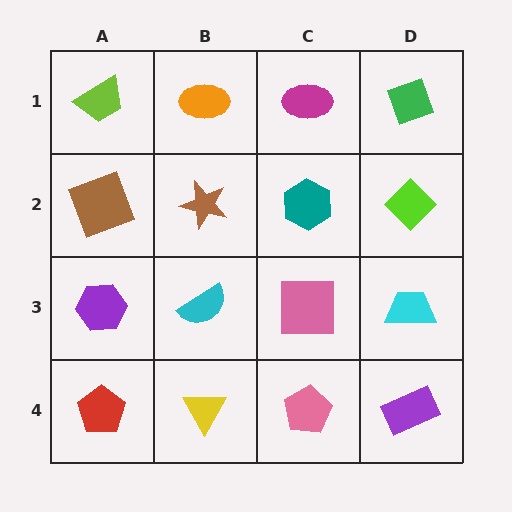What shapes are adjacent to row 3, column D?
A lime diamond (row 2, column D), a purple rectangle (row 4, column D), a pink square (row 3, column C).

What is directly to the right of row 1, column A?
An orange ellipse.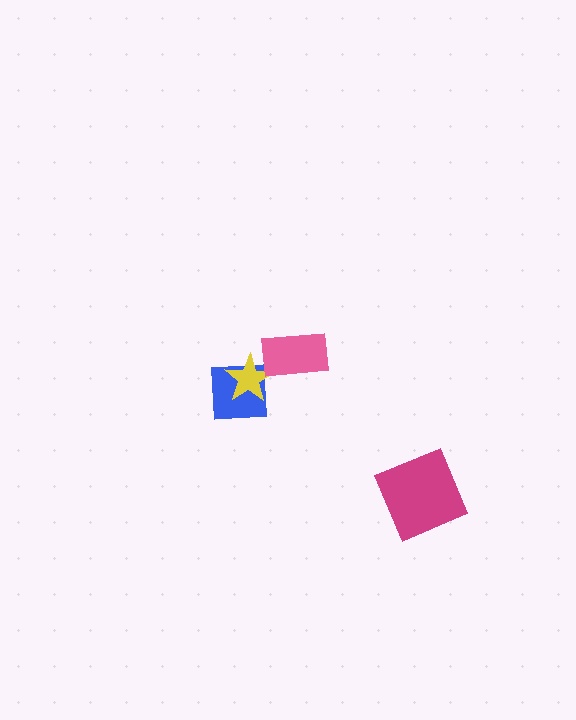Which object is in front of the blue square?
The yellow star is in front of the blue square.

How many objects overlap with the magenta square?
0 objects overlap with the magenta square.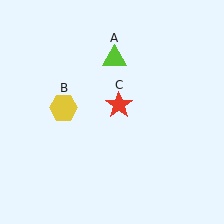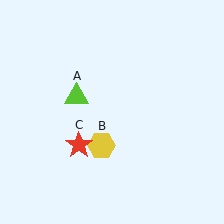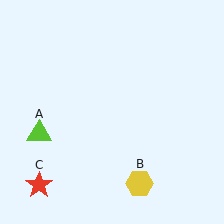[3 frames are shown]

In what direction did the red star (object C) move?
The red star (object C) moved down and to the left.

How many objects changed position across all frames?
3 objects changed position: lime triangle (object A), yellow hexagon (object B), red star (object C).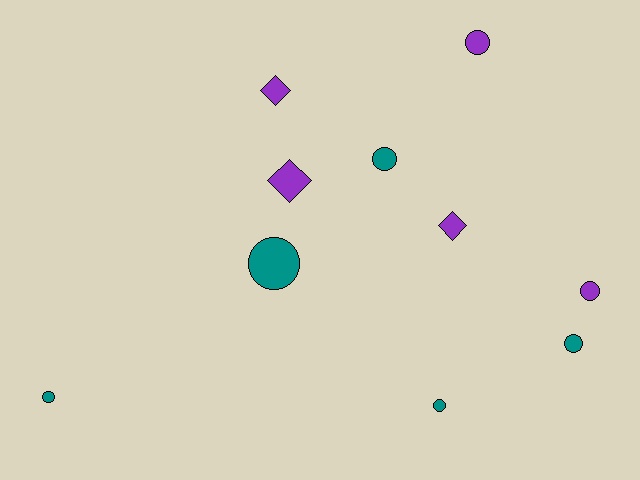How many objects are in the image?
There are 10 objects.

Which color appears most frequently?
Teal, with 5 objects.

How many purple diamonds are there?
There are 3 purple diamonds.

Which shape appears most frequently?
Circle, with 7 objects.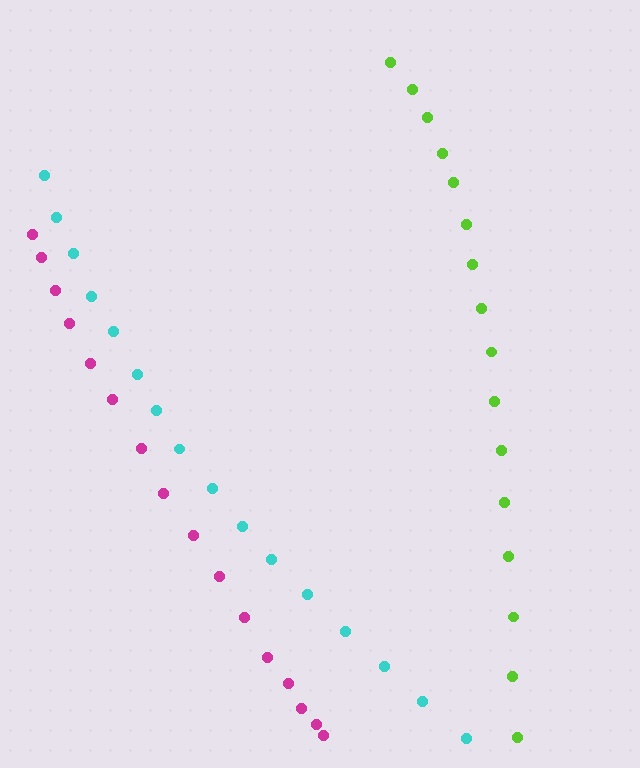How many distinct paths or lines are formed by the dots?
There are 3 distinct paths.